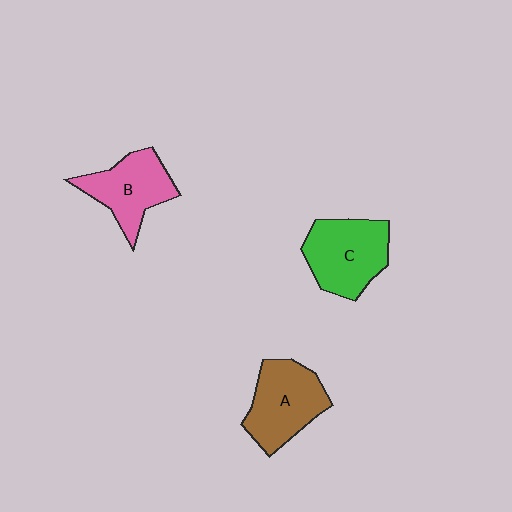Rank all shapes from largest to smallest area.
From largest to smallest: C (green), A (brown), B (pink).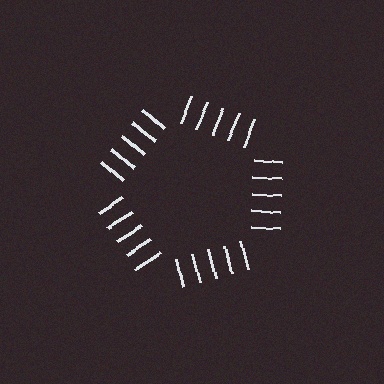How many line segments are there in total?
25 — 5 along each of the 5 edges.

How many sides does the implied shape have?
5 sides — the line-ends trace a pentagon.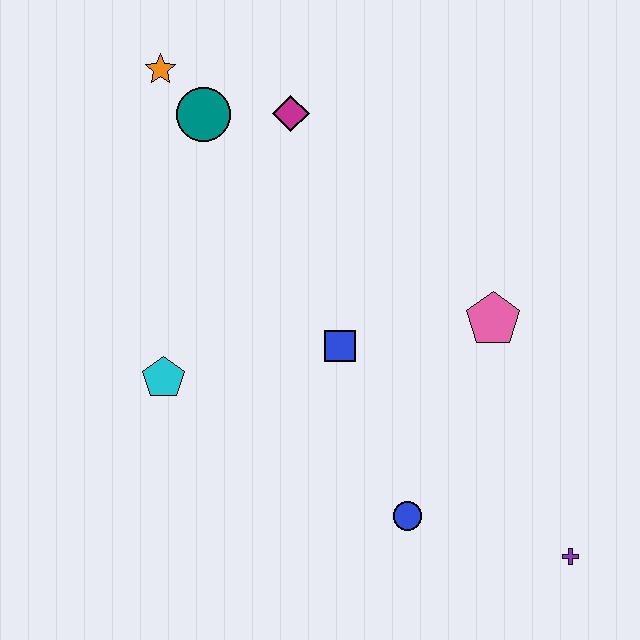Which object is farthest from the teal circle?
The purple cross is farthest from the teal circle.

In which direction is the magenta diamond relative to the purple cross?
The magenta diamond is above the purple cross.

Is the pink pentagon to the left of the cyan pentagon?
No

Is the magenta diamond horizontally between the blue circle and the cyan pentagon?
Yes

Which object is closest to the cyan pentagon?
The blue square is closest to the cyan pentagon.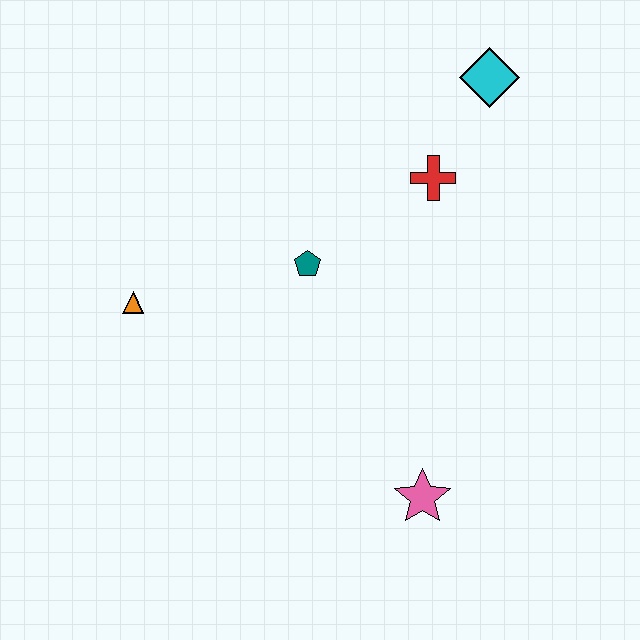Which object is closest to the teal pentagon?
The red cross is closest to the teal pentagon.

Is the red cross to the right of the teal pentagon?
Yes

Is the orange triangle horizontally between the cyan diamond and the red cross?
No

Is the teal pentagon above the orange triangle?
Yes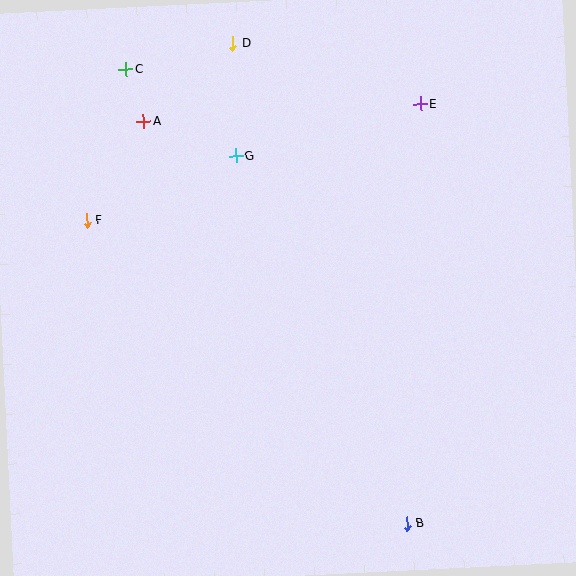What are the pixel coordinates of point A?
Point A is at (143, 122).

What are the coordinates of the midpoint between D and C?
The midpoint between D and C is at (179, 57).